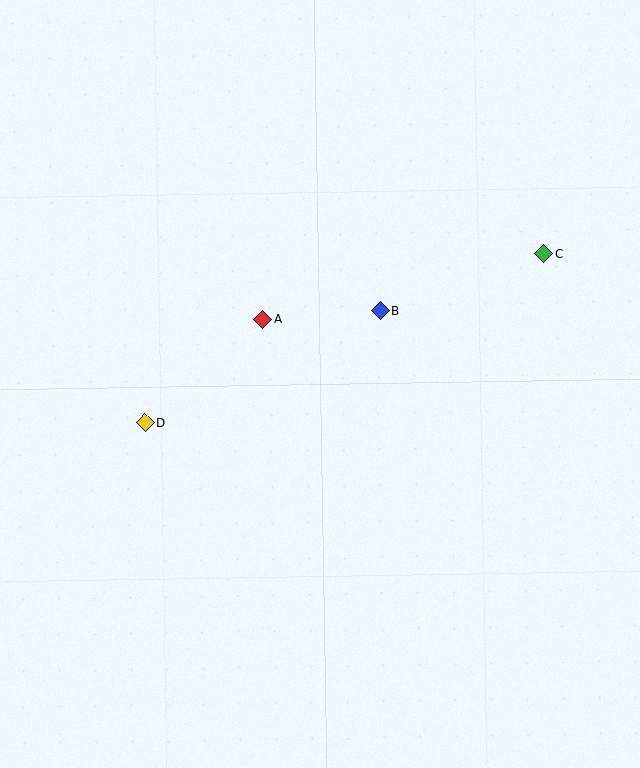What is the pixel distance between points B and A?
The distance between B and A is 117 pixels.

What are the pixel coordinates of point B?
Point B is at (380, 311).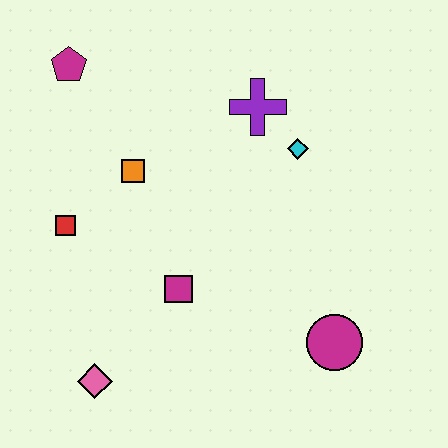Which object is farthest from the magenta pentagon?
The magenta circle is farthest from the magenta pentagon.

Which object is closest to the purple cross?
The cyan diamond is closest to the purple cross.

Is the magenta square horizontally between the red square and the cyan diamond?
Yes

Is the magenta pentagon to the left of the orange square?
Yes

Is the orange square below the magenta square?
No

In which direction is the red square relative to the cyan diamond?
The red square is to the left of the cyan diamond.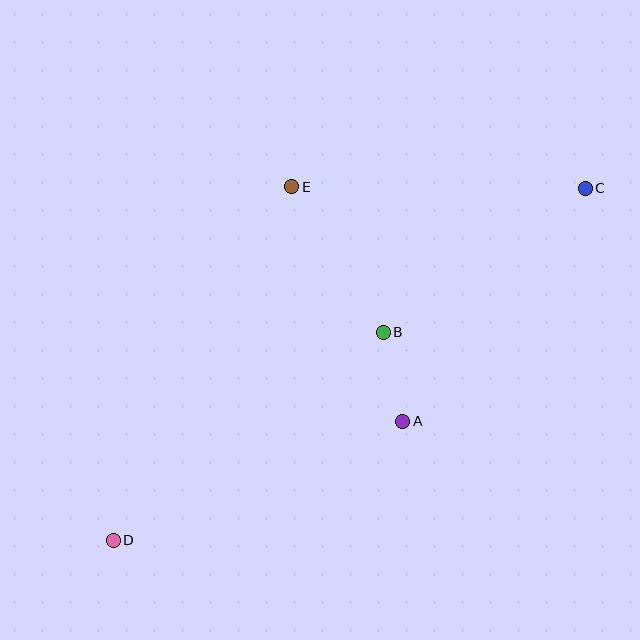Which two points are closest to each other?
Points A and B are closest to each other.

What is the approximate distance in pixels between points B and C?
The distance between B and C is approximately 248 pixels.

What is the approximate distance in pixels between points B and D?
The distance between B and D is approximately 341 pixels.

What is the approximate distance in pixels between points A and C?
The distance between A and C is approximately 296 pixels.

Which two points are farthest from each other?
Points C and D are farthest from each other.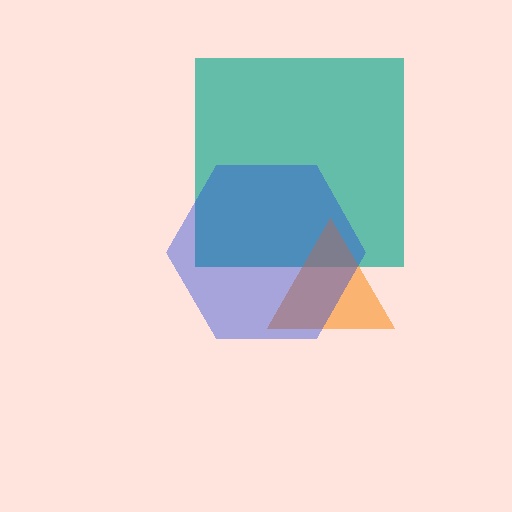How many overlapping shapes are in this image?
There are 3 overlapping shapes in the image.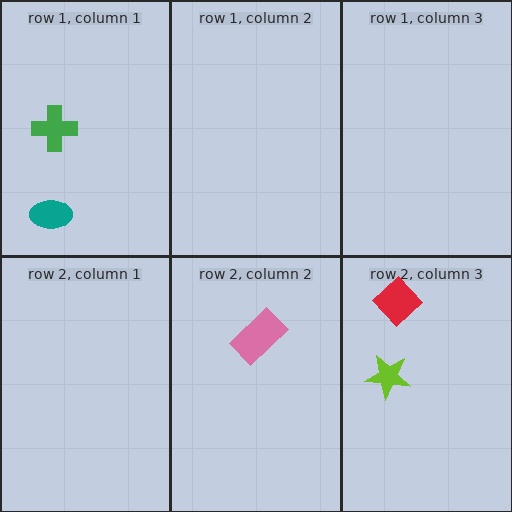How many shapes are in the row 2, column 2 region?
1.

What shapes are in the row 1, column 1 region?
The green cross, the teal ellipse.